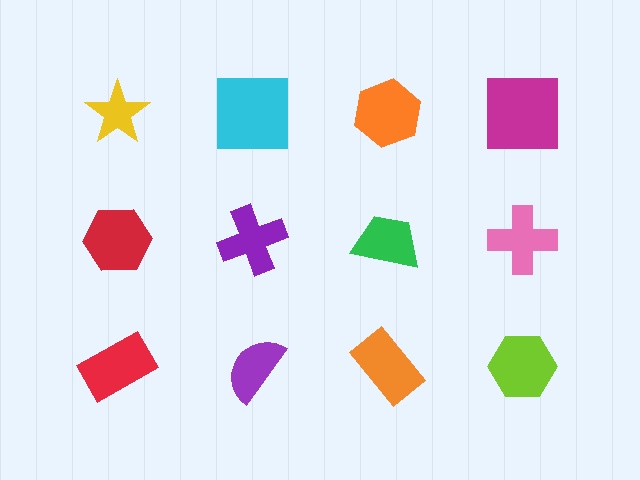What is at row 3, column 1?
A red rectangle.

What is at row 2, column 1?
A red hexagon.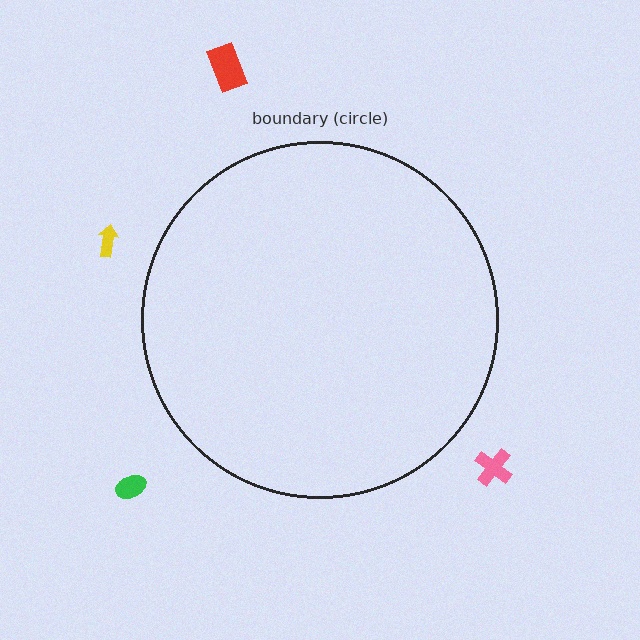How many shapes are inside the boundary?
0 inside, 4 outside.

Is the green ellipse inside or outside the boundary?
Outside.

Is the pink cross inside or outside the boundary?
Outside.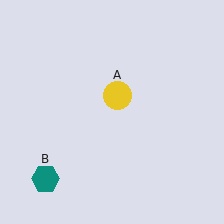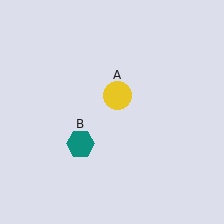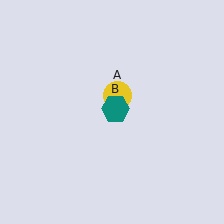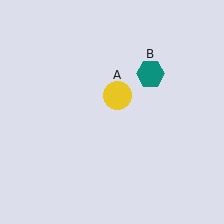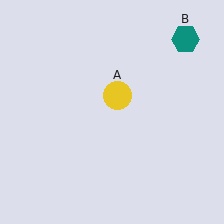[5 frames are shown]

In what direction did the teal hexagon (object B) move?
The teal hexagon (object B) moved up and to the right.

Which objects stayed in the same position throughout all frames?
Yellow circle (object A) remained stationary.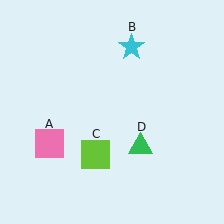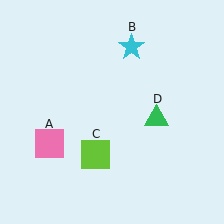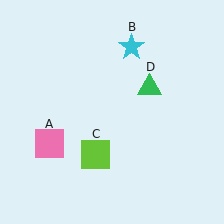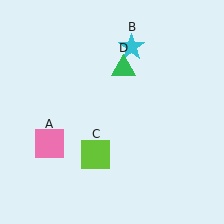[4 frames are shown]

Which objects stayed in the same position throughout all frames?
Pink square (object A) and cyan star (object B) and lime square (object C) remained stationary.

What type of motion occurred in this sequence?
The green triangle (object D) rotated counterclockwise around the center of the scene.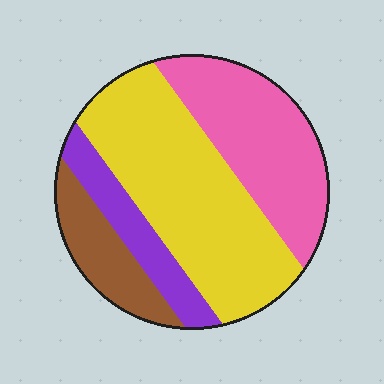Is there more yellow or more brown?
Yellow.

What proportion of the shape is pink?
Pink covers around 30% of the shape.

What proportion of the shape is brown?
Brown covers 13% of the shape.